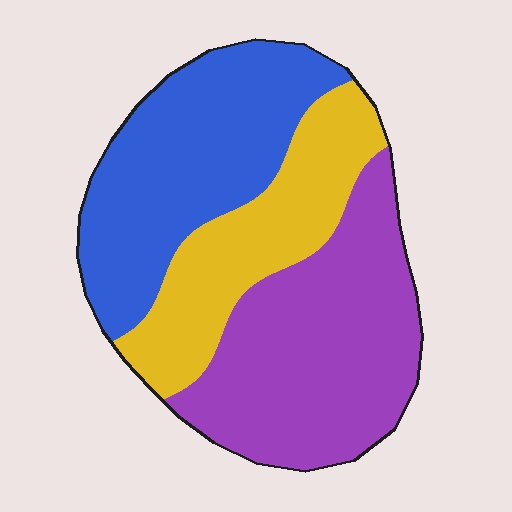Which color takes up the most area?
Purple, at roughly 40%.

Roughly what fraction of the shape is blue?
Blue covers around 35% of the shape.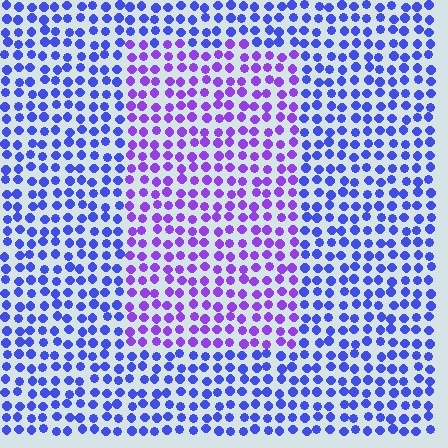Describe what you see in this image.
The image is filled with small blue elements in a uniform arrangement. A rectangle-shaped region is visible where the elements are tinted to a slightly different hue, forming a subtle color boundary.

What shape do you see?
I see a rectangle.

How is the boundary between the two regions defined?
The boundary is defined purely by a slight shift in hue (about 37 degrees). Spacing, size, and orientation are identical on both sides.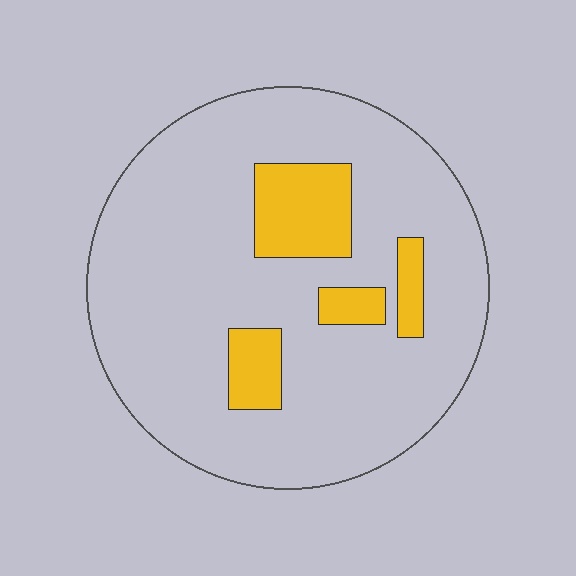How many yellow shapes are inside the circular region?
4.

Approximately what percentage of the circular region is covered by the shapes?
Approximately 15%.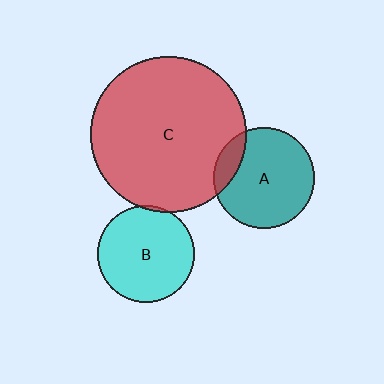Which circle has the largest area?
Circle C (red).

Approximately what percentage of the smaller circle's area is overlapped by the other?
Approximately 15%.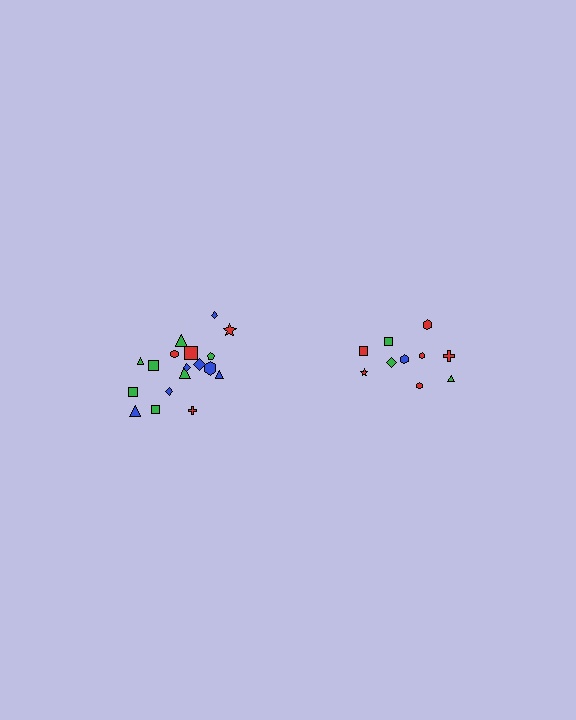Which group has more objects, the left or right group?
The left group.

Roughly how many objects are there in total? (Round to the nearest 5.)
Roughly 30 objects in total.